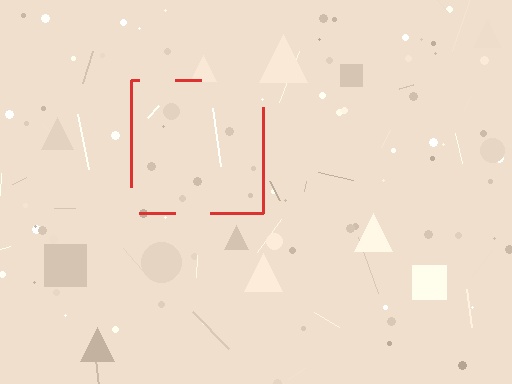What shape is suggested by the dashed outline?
The dashed outline suggests a square.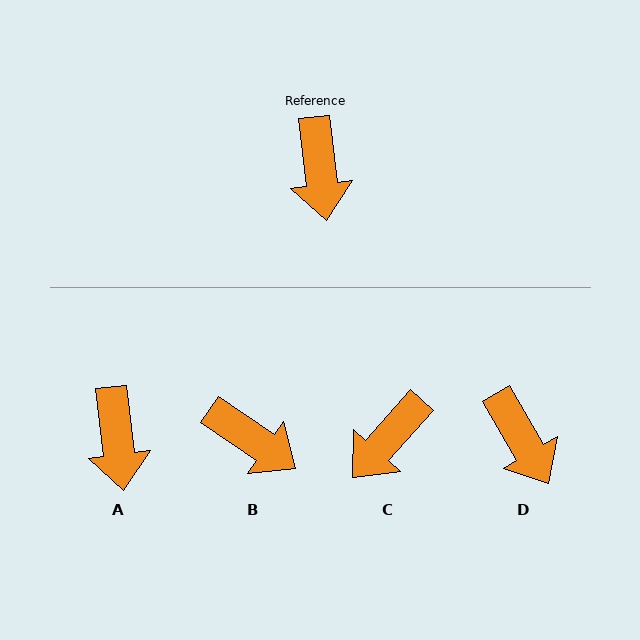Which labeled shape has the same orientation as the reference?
A.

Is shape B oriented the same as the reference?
No, it is off by about 49 degrees.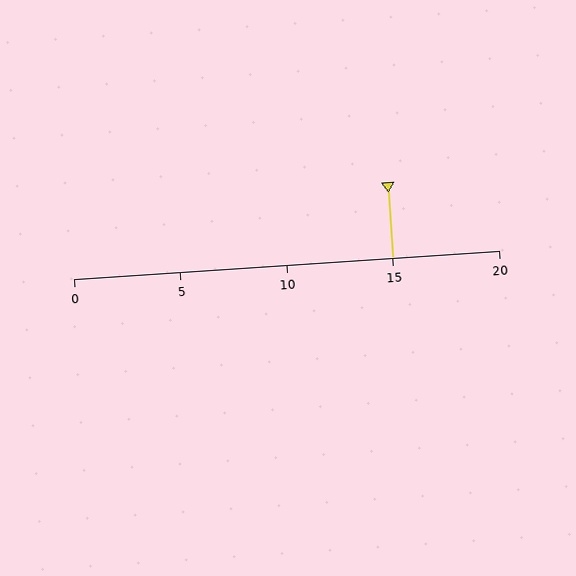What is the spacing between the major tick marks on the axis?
The major ticks are spaced 5 apart.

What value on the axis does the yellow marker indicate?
The marker indicates approximately 15.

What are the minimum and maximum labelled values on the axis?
The axis runs from 0 to 20.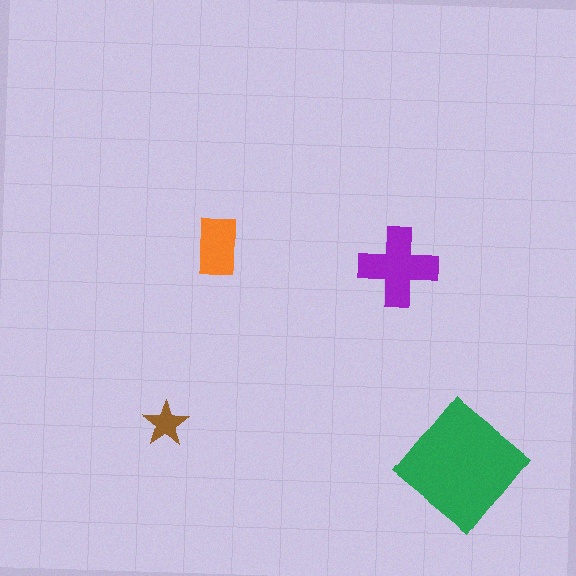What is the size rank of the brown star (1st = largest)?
4th.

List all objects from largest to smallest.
The green diamond, the purple cross, the orange rectangle, the brown star.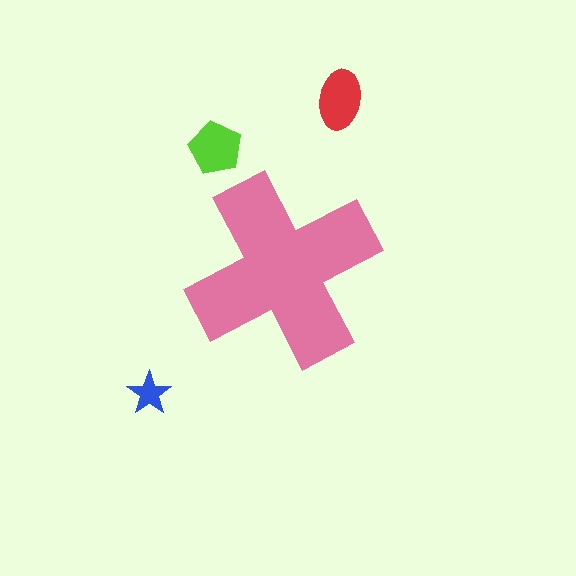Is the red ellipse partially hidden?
No, the red ellipse is fully visible.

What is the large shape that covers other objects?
A pink cross.